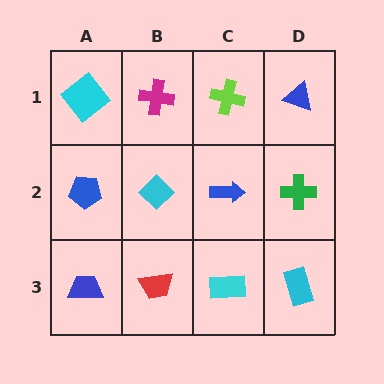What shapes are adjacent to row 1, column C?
A blue arrow (row 2, column C), a magenta cross (row 1, column B), a blue triangle (row 1, column D).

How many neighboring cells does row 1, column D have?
2.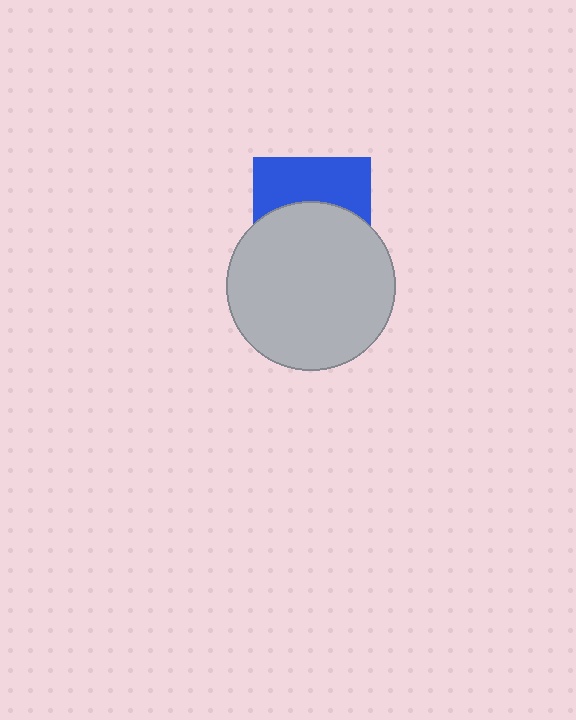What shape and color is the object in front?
The object in front is a light gray circle.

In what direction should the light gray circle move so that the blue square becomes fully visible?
The light gray circle should move down. That is the shortest direction to clear the overlap and leave the blue square fully visible.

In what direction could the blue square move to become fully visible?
The blue square could move up. That would shift it out from behind the light gray circle entirely.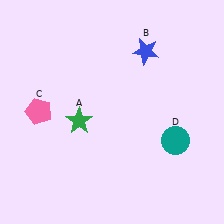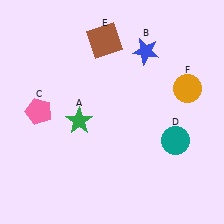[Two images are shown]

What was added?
A brown square (E), an orange circle (F) were added in Image 2.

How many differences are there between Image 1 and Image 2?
There are 2 differences between the two images.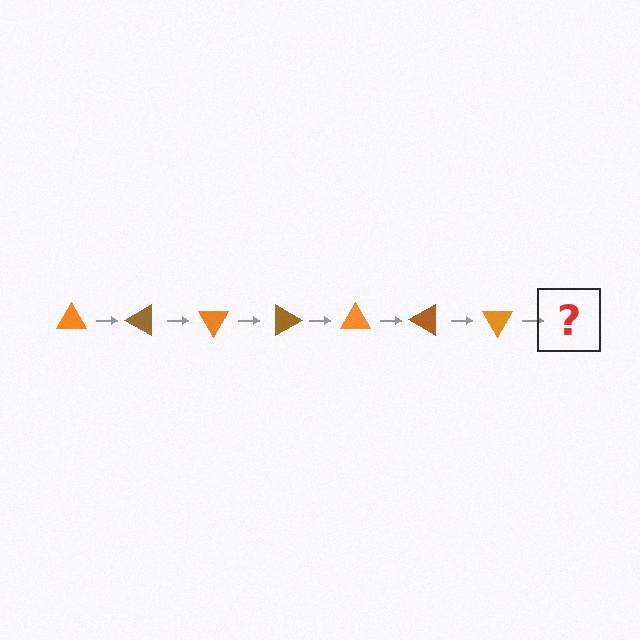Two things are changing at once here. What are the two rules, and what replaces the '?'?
The two rules are that it rotates 30 degrees each step and the color cycles through orange and brown. The '?' should be a brown triangle, rotated 210 degrees from the start.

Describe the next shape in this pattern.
It should be a brown triangle, rotated 210 degrees from the start.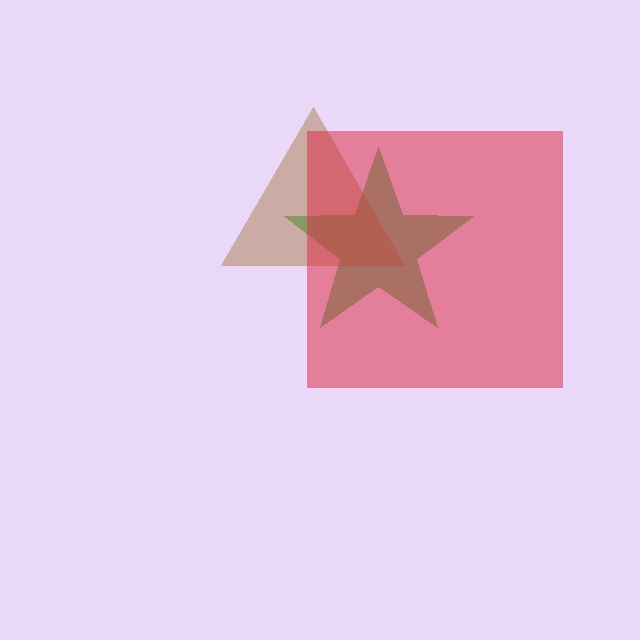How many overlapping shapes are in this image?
There are 3 overlapping shapes in the image.